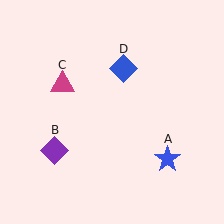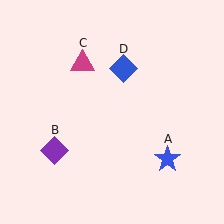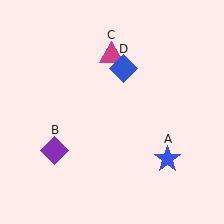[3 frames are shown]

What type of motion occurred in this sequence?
The magenta triangle (object C) rotated clockwise around the center of the scene.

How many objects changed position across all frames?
1 object changed position: magenta triangle (object C).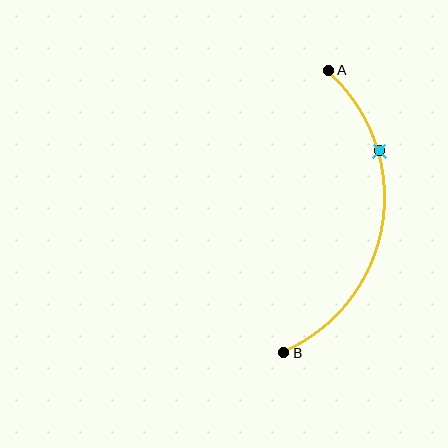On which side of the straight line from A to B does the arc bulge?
The arc bulges to the right of the straight line connecting A and B.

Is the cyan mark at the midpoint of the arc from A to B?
No. The cyan mark lies on the arc but is closer to endpoint A. The arc midpoint would be at the point on the curve equidistant along the arc from both A and B.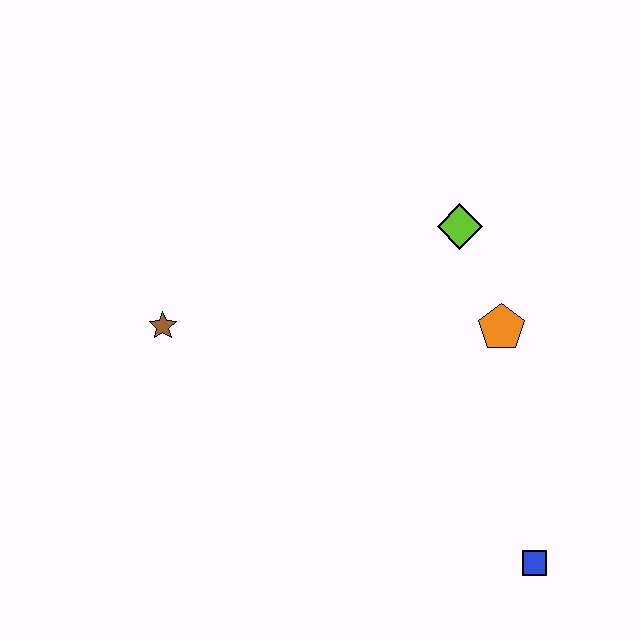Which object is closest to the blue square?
The orange pentagon is closest to the blue square.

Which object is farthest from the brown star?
The blue square is farthest from the brown star.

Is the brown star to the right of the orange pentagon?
No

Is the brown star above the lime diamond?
No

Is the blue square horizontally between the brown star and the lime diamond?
No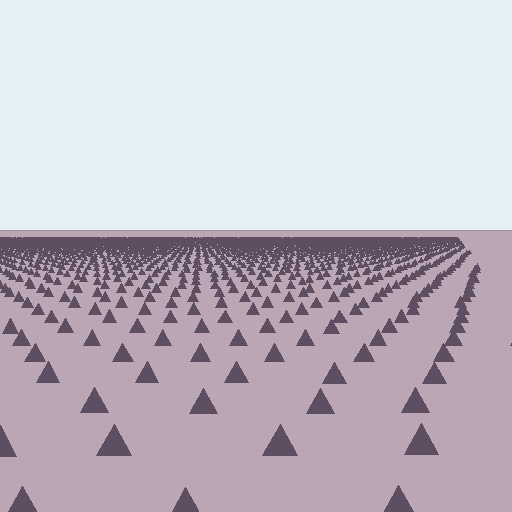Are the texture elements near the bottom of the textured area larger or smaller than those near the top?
Larger. Near the bottom, elements are closer to the viewer and appear at a bigger on-screen size.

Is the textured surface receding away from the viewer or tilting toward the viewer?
The surface is receding away from the viewer. Texture elements get smaller and denser toward the top.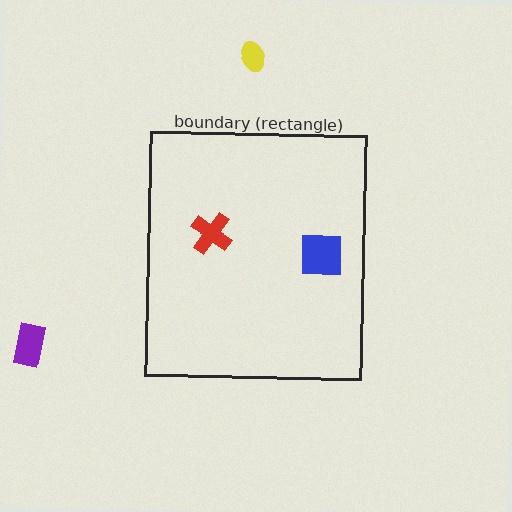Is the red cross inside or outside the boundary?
Inside.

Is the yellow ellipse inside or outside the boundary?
Outside.